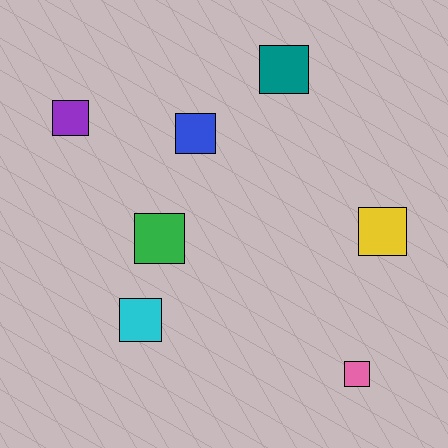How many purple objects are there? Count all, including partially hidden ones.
There is 1 purple object.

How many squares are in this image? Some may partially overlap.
There are 7 squares.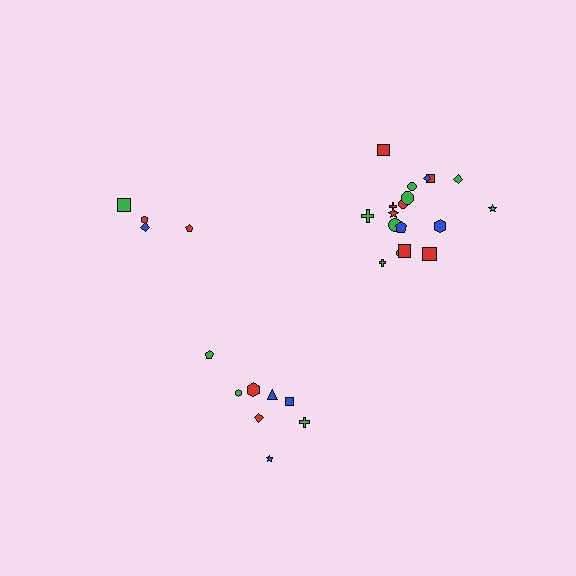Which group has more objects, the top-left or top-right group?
The top-right group.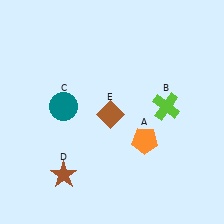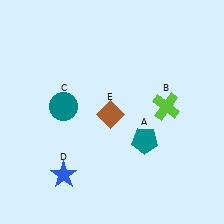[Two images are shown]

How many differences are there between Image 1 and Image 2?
There are 2 differences between the two images.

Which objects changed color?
A changed from orange to teal. D changed from brown to blue.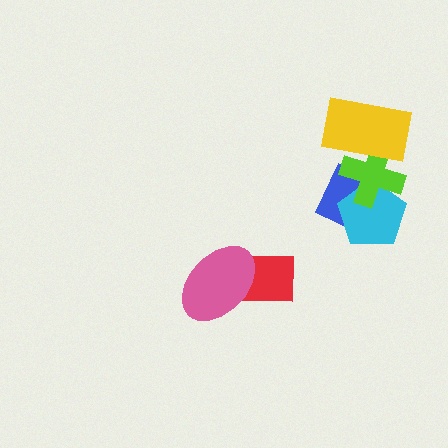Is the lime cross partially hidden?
Yes, it is partially covered by another shape.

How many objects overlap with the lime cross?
3 objects overlap with the lime cross.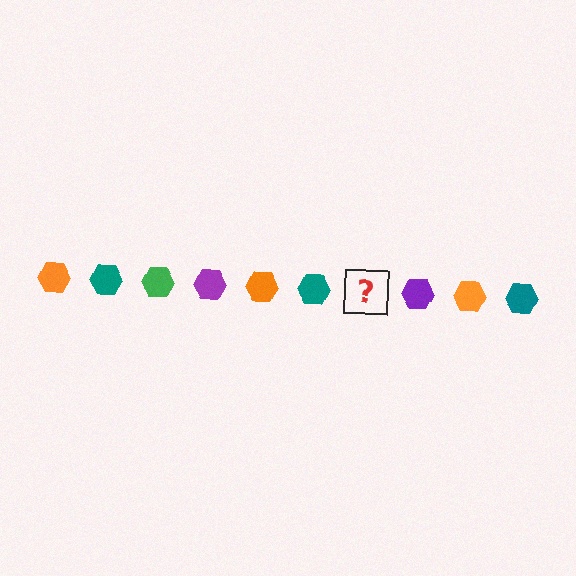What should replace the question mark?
The question mark should be replaced with a green hexagon.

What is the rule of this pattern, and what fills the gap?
The rule is that the pattern cycles through orange, teal, green, purple hexagons. The gap should be filled with a green hexagon.